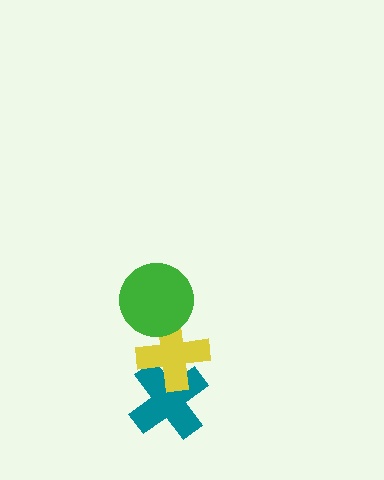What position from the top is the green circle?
The green circle is 1st from the top.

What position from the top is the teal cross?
The teal cross is 3rd from the top.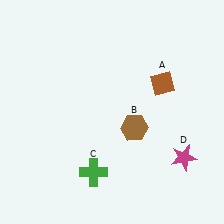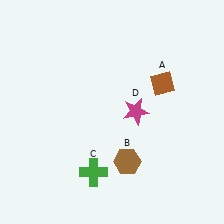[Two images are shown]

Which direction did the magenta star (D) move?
The magenta star (D) moved left.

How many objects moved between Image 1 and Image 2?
2 objects moved between the two images.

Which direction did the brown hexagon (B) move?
The brown hexagon (B) moved down.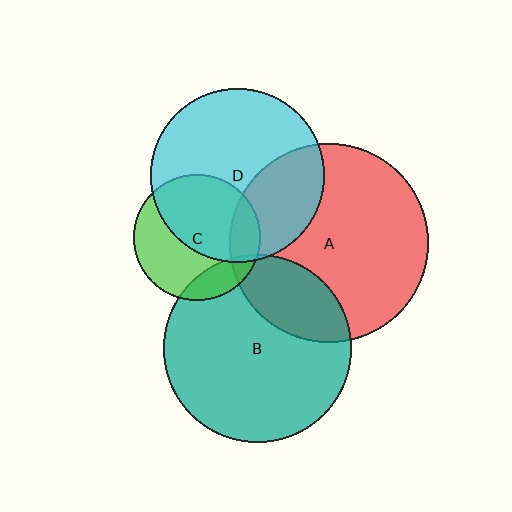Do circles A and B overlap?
Yes.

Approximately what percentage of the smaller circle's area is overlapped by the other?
Approximately 25%.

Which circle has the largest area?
Circle A (red).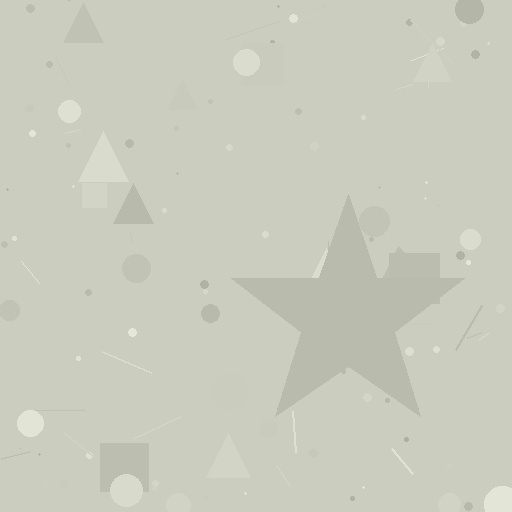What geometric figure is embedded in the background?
A star is embedded in the background.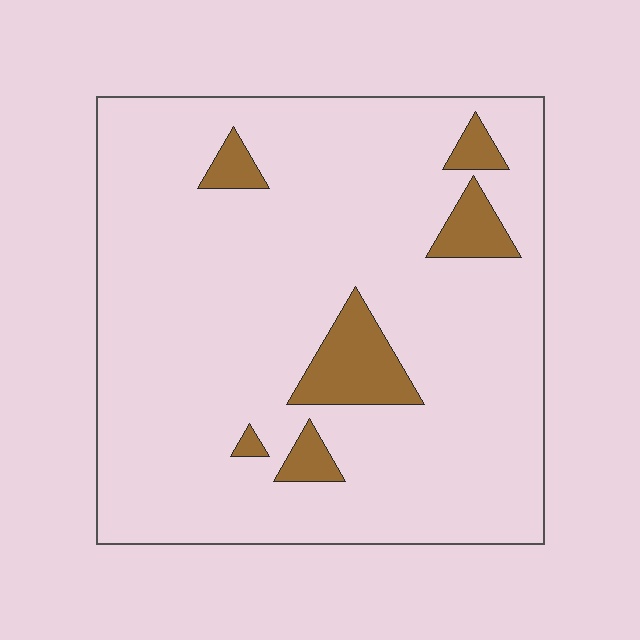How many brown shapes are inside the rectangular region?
6.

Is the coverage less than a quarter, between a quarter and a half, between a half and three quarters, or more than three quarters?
Less than a quarter.